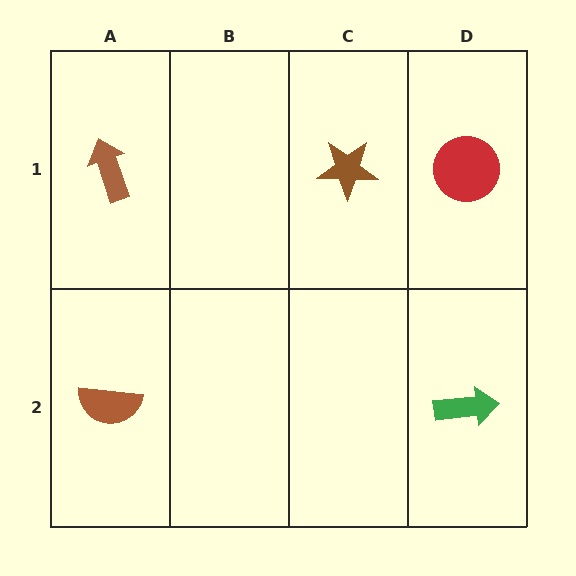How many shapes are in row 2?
2 shapes.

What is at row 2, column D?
A green arrow.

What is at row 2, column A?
A brown semicircle.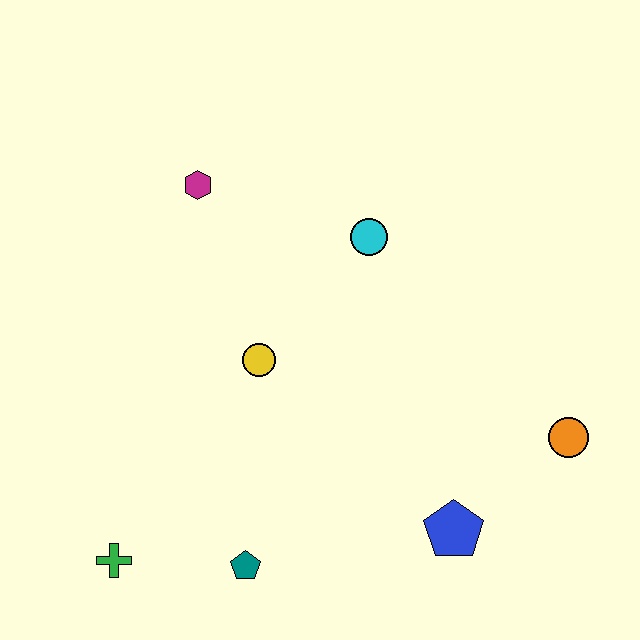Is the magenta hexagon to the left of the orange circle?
Yes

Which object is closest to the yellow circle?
The cyan circle is closest to the yellow circle.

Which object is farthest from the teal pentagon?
The magenta hexagon is farthest from the teal pentagon.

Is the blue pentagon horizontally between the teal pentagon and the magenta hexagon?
No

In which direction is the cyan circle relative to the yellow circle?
The cyan circle is above the yellow circle.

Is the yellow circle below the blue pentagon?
No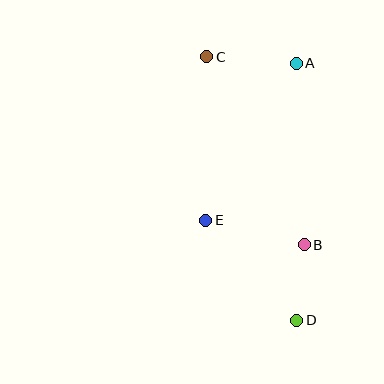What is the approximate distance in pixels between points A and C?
The distance between A and C is approximately 90 pixels.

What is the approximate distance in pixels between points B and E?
The distance between B and E is approximately 102 pixels.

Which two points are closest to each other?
Points B and D are closest to each other.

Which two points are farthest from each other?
Points C and D are farthest from each other.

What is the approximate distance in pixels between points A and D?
The distance between A and D is approximately 257 pixels.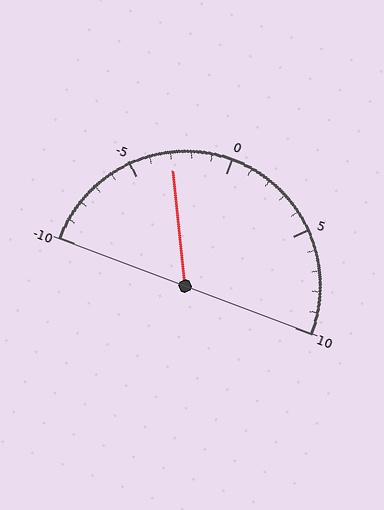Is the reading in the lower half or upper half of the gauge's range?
The reading is in the lower half of the range (-10 to 10).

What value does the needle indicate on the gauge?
The needle indicates approximately -3.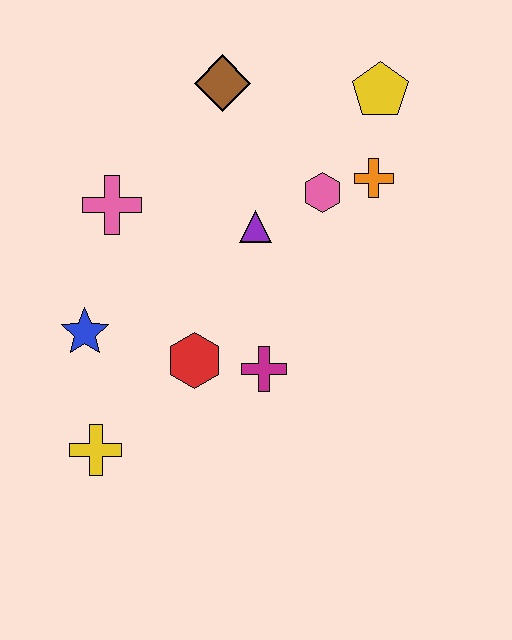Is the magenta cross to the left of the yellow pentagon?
Yes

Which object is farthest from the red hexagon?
The yellow pentagon is farthest from the red hexagon.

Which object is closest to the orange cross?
The pink hexagon is closest to the orange cross.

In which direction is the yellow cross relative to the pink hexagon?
The yellow cross is below the pink hexagon.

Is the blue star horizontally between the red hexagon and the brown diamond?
No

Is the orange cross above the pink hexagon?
Yes